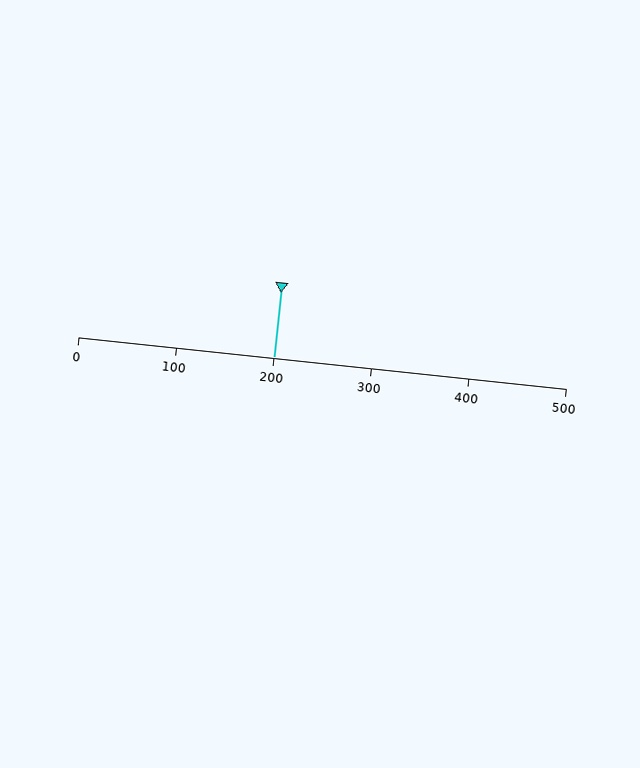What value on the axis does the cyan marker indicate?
The marker indicates approximately 200.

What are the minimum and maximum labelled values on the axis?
The axis runs from 0 to 500.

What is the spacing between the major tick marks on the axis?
The major ticks are spaced 100 apart.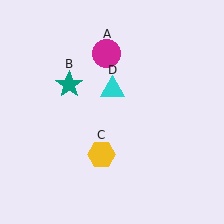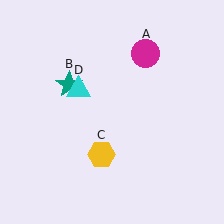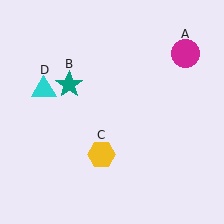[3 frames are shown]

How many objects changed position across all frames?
2 objects changed position: magenta circle (object A), cyan triangle (object D).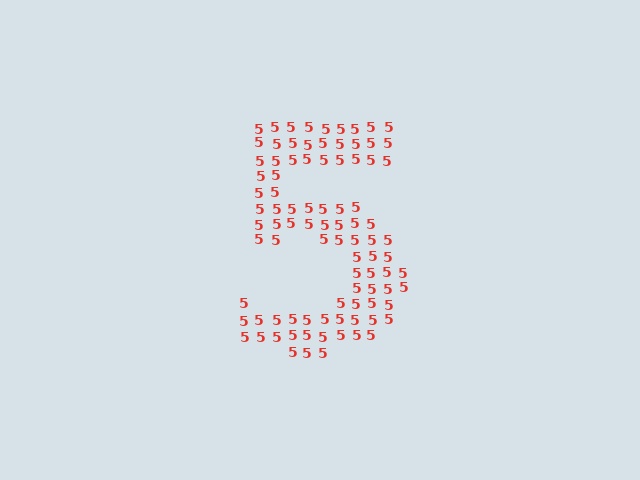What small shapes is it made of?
It is made of small digit 5's.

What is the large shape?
The large shape is the digit 5.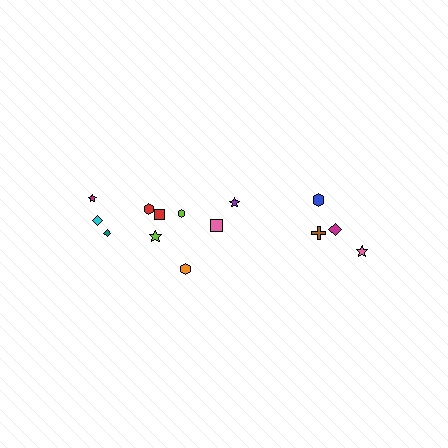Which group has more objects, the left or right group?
The left group.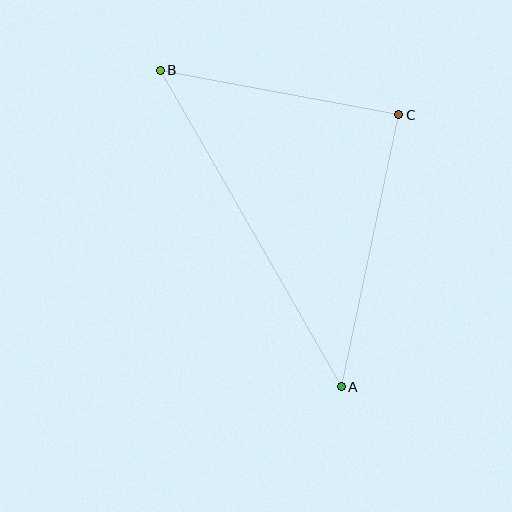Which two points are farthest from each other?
Points A and B are farthest from each other.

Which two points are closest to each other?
Points B and C are closest to each other.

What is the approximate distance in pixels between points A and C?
The distance between A and C is approximately 278 pixels.